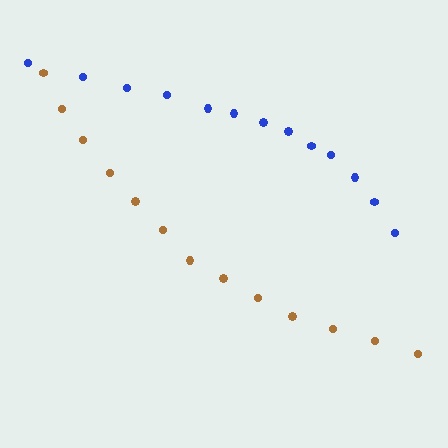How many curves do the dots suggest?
There are 2 distinct paths.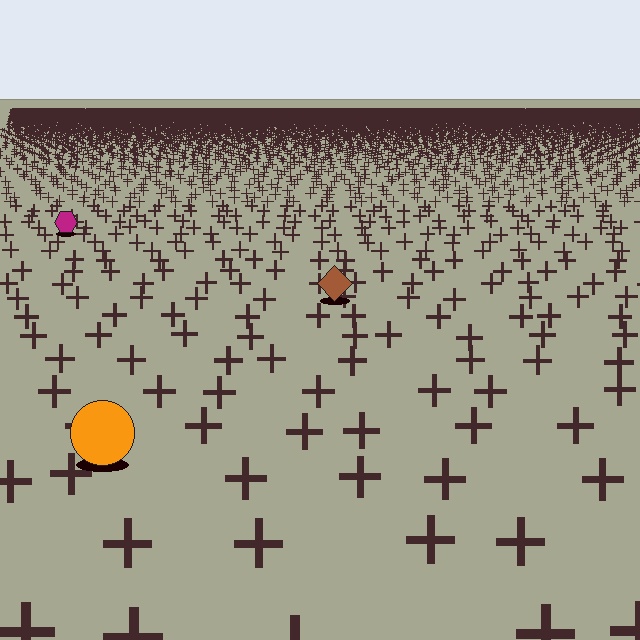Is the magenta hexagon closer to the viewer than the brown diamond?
No. The brown diamond is closer — you can tell from the texture gradient: the ground texture is coarser near it.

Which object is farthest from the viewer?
The magenta hexagon is farthest from the viewer. It appears smaller and the ground texture around it is denser.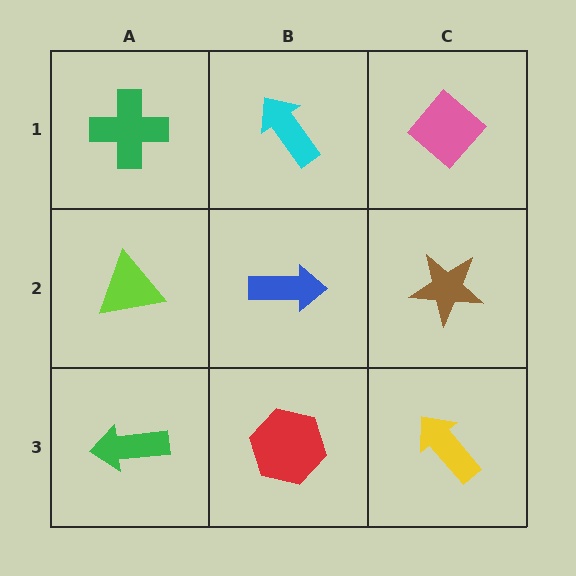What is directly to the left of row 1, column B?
A green cross.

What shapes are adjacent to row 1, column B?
A blue arrow (row 2, column B), a green cross (row 1, column A), a pink diamond (row 1, column C).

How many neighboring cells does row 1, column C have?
2.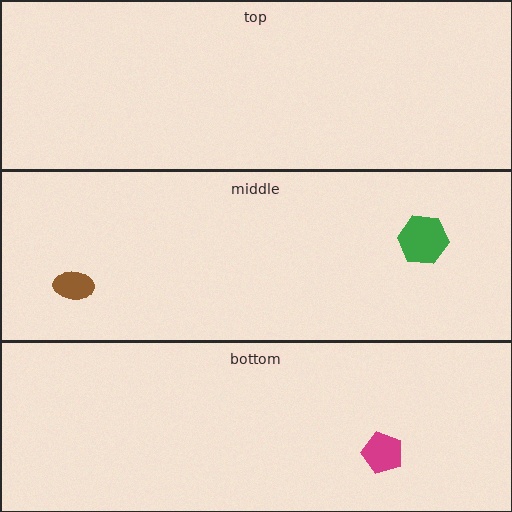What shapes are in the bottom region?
The magenta pentagon.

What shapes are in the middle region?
The green hexagon, the brown ellipse.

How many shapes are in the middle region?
2.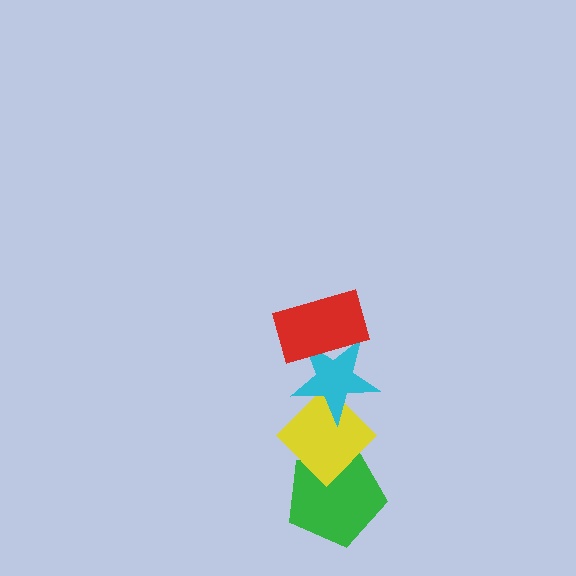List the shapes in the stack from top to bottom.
From top to bottom: the red rectangle, the cyan star, the yellow diamond, the green pentagon.